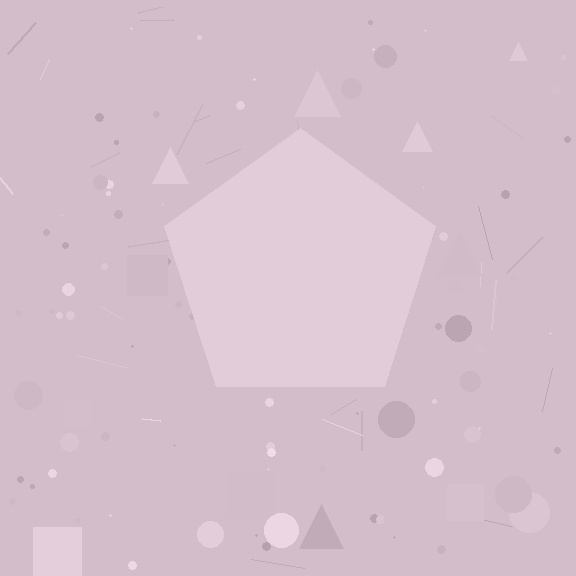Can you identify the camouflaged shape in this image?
The camouflaged shape is a pentagon.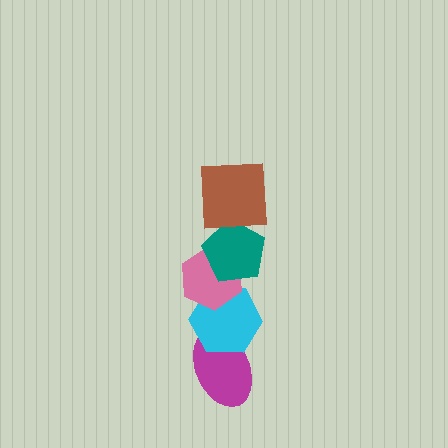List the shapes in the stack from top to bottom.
From top to bottom: the brown square, the teal pentagon, the pink hexagon, the cyan hexagon, the magenta ellipse.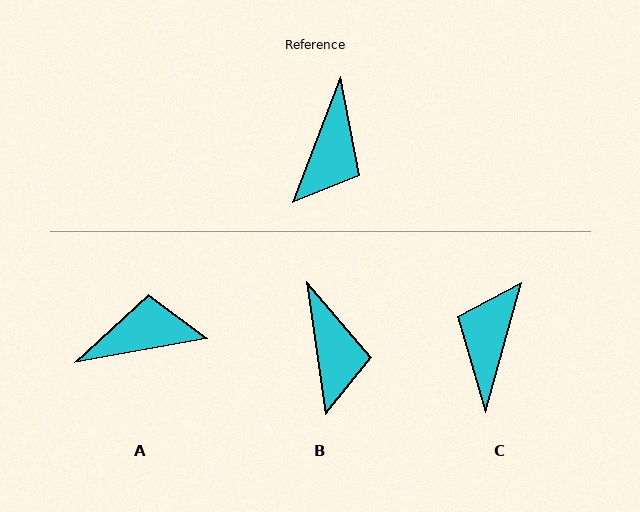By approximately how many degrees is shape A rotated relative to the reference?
Approximately 121 degrees counter-clockwise.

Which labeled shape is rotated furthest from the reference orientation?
C, about 175 degrees away.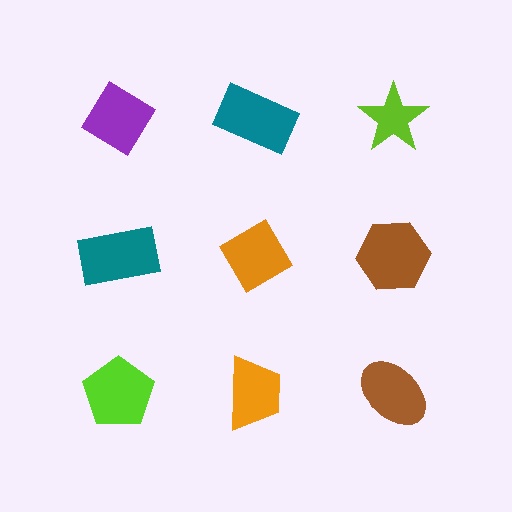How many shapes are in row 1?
3 shapes.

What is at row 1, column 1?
A purple diamond.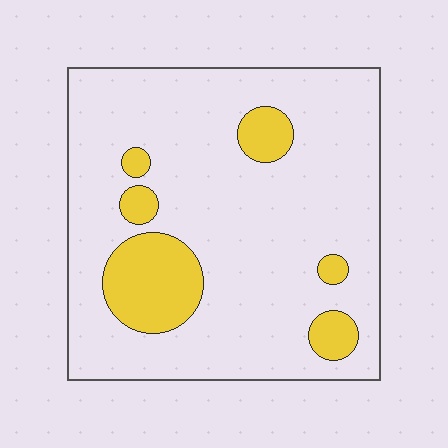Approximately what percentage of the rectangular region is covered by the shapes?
Approximately 15%.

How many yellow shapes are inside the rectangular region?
6.